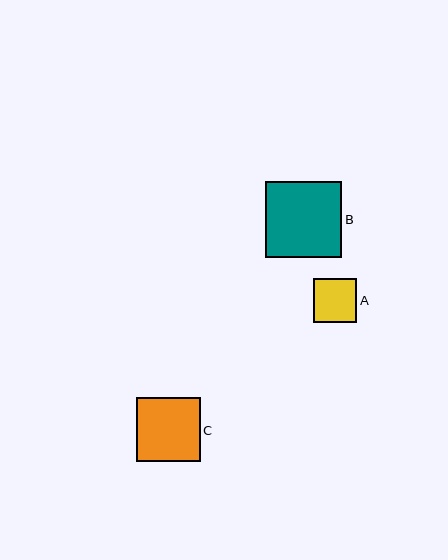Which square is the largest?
Square B is the largest with a size of approximately 76 pixels.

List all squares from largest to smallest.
From largest to smallest: B, C, A.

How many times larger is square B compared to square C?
Square B is approximately 1.2 times the size of square C.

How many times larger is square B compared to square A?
Square B is approximately 1.7 times the size of square A.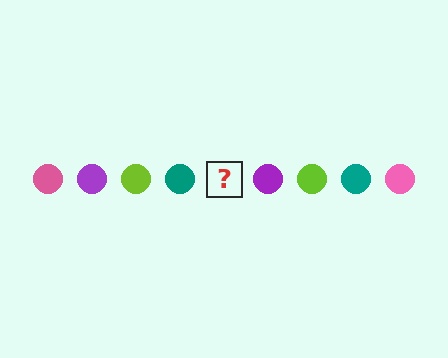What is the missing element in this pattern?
The missing element is a pink circle.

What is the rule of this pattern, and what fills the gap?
The rule is that the pattern cycles through pink, purple, lime, teal circles. The gap should be filled with a pink circle.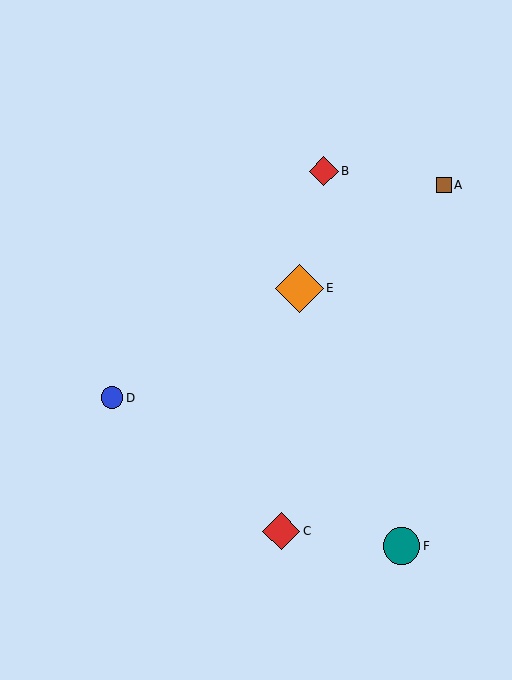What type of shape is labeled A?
Shape A is a brown square.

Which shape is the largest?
The orange diamond (labeled E) is the largest.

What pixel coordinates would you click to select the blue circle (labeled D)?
Click at (112, 398) to select the blue circle D.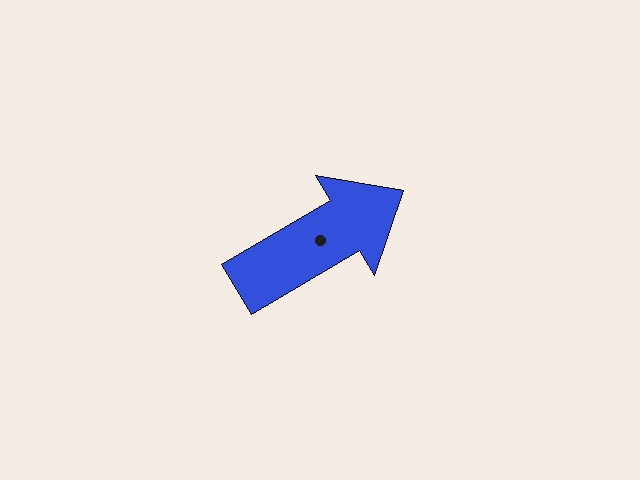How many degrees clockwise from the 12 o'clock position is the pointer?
Approximately 60 degrees.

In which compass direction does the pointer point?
Northeast.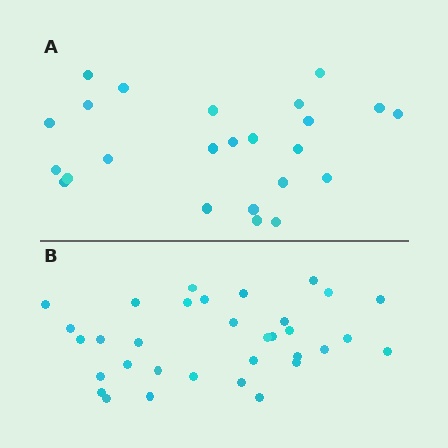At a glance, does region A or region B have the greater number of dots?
Region B (the bottom region) has more dots.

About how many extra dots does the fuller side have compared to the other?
Region B has roughly 8 or so more dots than region A.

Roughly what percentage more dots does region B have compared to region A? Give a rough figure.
About 40% more.